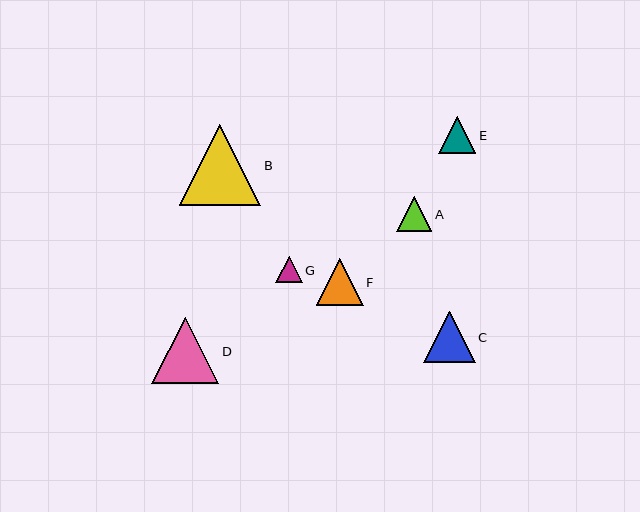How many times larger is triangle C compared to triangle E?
Triangle C is approximately 1.4 times the size of triangle E.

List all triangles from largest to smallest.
From largest to smallest: B, D, C, F, E, A, G.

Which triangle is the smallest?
Triangle G is the smallest with a size of approximately 26 pixels.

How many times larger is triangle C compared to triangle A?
Triangle C is approximately 1.5 times the size of triangle A.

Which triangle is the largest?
Triangle B is the largest with a size of approximately 81 pixels.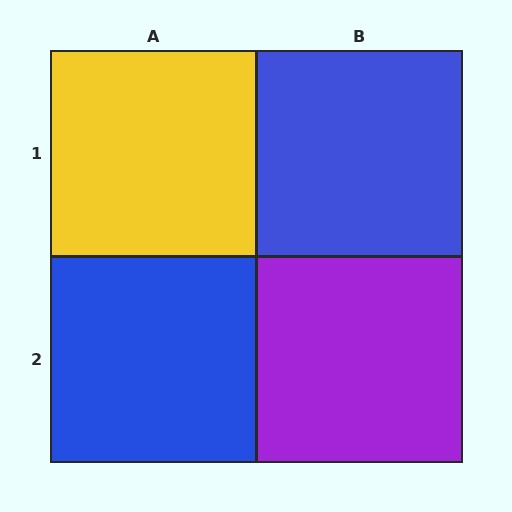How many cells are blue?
2 cells are blue.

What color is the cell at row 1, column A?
Yellow.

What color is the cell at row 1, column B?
Blue.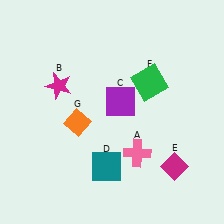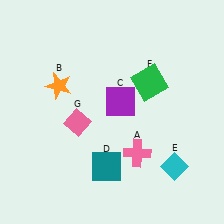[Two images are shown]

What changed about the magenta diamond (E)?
In Image 1, E is magenta. In Image 2, it changed to cyan.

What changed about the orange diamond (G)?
In Image 1, G is orange. In Image 2, it changed to pink.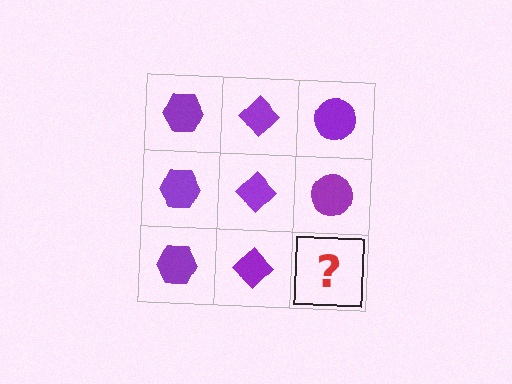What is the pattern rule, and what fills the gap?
The rule is that each column has a consistent shape. The gap should be filled with a purple circle.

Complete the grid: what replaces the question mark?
The question mark should be replaced with a purple circle.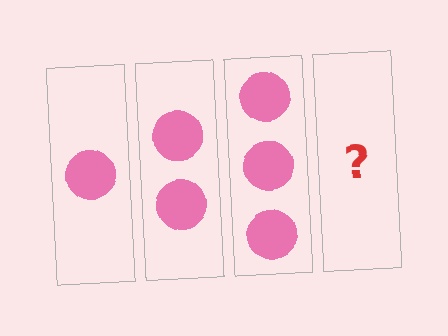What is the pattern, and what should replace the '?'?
The pattern is that each step adds one more circle. The '?' should be 4 circles.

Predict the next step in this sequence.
The next step is 4 circles.